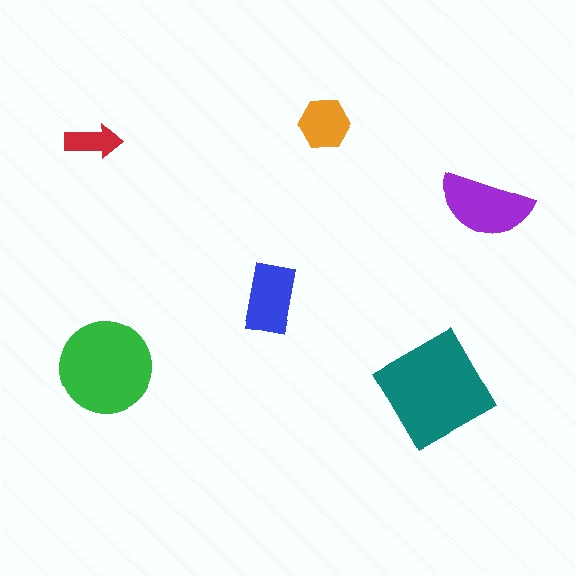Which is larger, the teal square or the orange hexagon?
The teal square.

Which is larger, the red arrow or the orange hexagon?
The orange hexagon.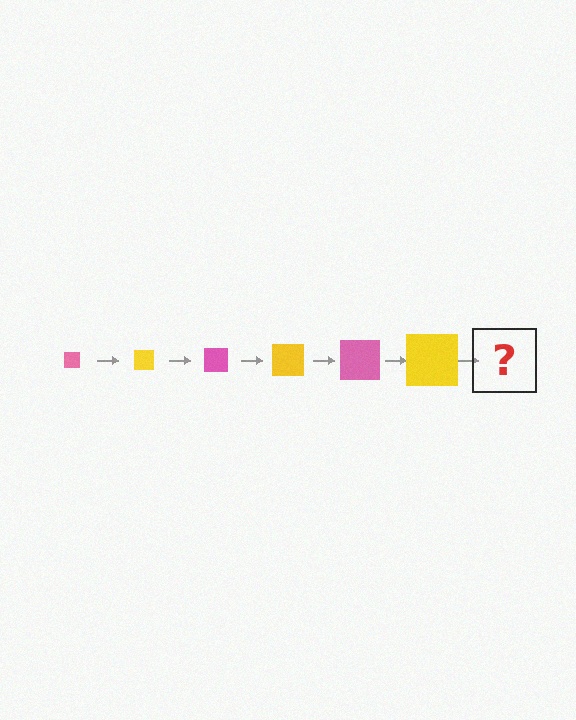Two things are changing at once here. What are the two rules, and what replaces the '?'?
The two rules are that the square grows larger each step and the color cycles through pink and yellow. The '?' should be a pink square, larger than the previous one.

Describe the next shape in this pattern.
It should be a pink square, larger than the previous one.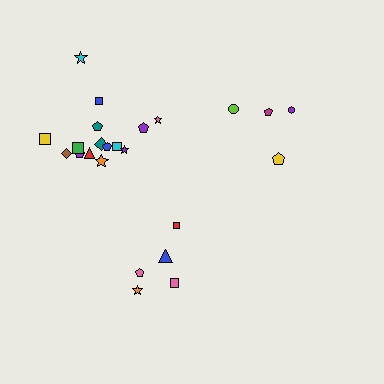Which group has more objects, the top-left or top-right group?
The top-left group.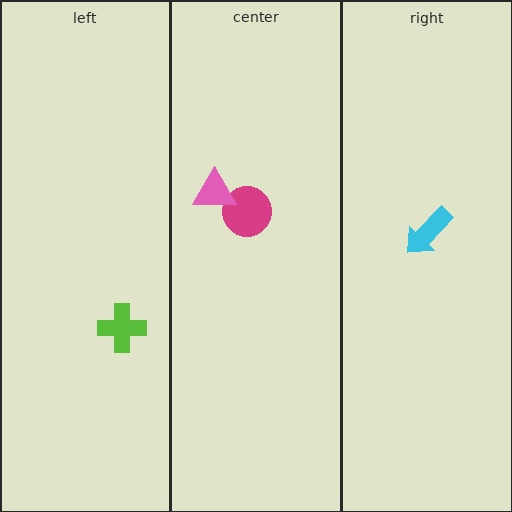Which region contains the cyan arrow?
The right region.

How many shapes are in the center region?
2.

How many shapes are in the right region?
1.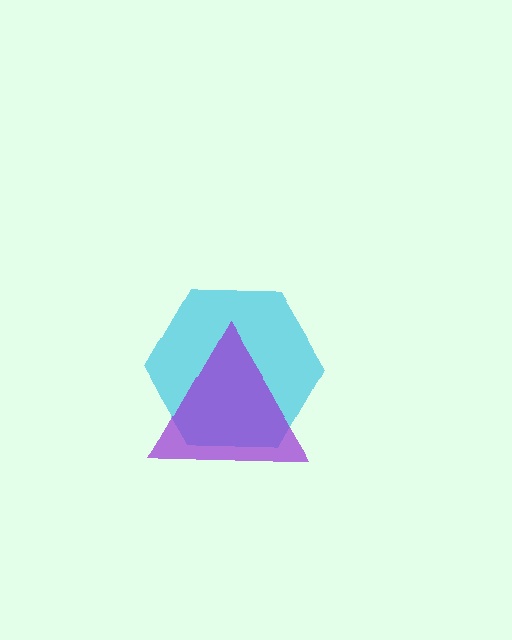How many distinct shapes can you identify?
There are 2 distinct shapes: a cyan hexagon, a purple triangle.